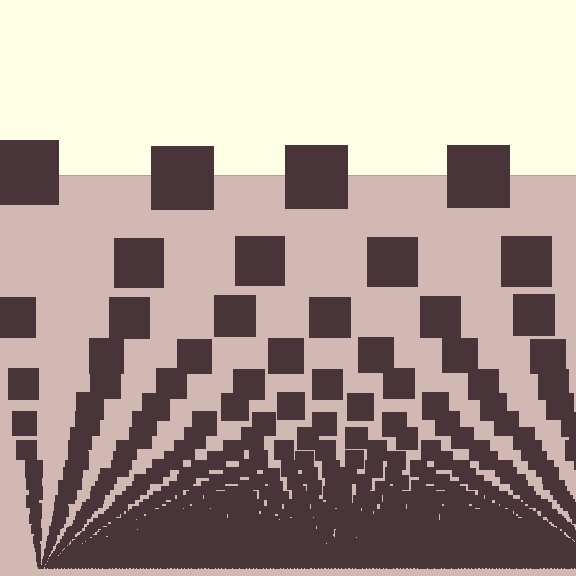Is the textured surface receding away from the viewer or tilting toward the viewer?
The surface appears to tilt toward the viewer. Texture elements get larger and sparser toward the top.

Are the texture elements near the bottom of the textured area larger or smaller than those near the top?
Smaller. The gradient is inverted — elements near the bottom are smaller and denser.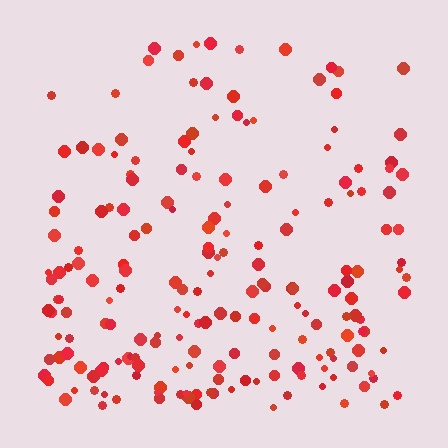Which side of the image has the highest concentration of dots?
The bottom.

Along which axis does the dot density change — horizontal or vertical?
Vertical.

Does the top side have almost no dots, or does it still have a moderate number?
Still a moderate number, just noticeably fewer than the bottom.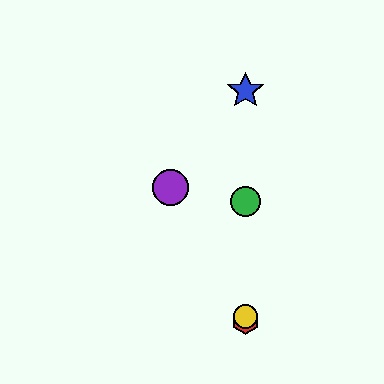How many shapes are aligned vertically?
4 shapes (the red hexagon, the blue star, the green circle, the yellow circle) are aligned vertically.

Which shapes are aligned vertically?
The red hexagon, the blue star, the green circle, the yellow circle are aligned vertically.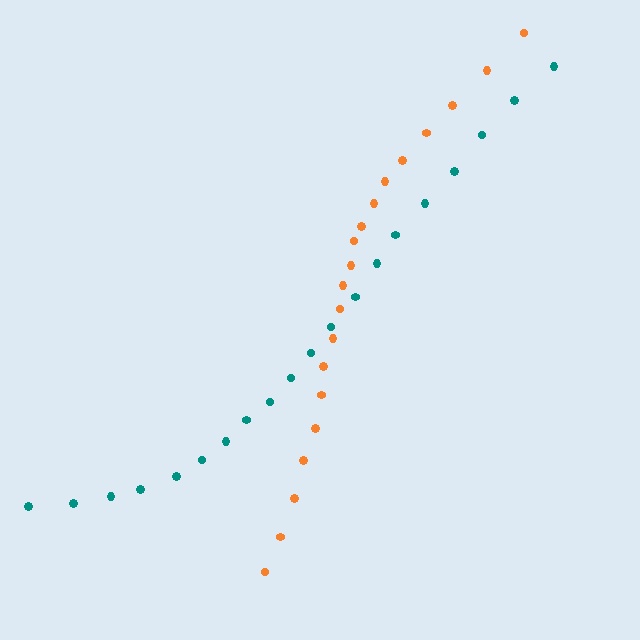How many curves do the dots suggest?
There are 2 distinct paths.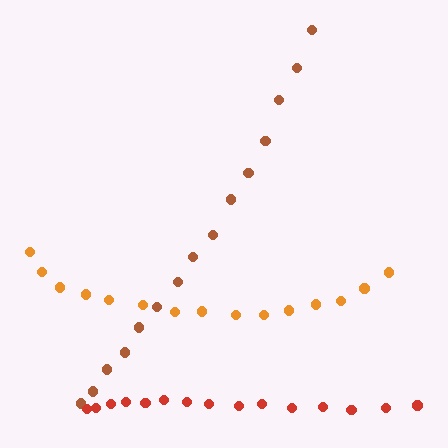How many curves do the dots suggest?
There are 3 distinct paths.